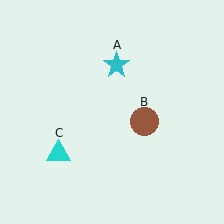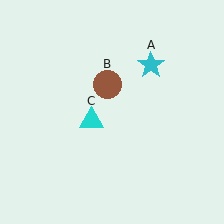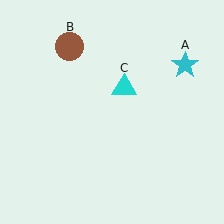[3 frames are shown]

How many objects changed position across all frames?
3 objects changed position: cyan star (object A), brown circle (object B), cyan triangle (object C).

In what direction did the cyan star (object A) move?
The cyan star (object A) moved right.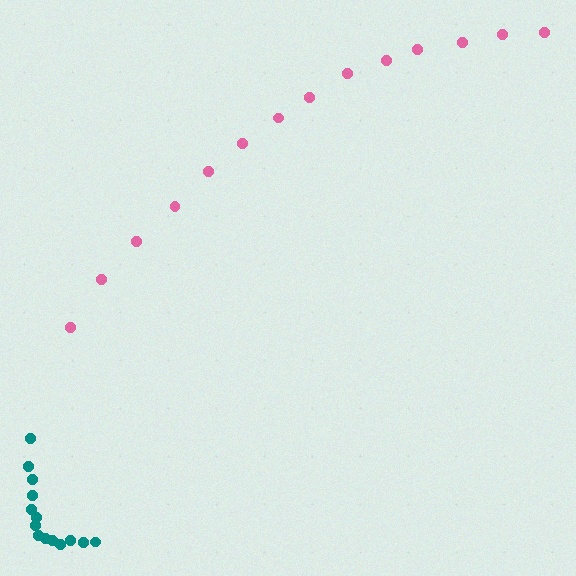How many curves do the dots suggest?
There are 2 distinct paths.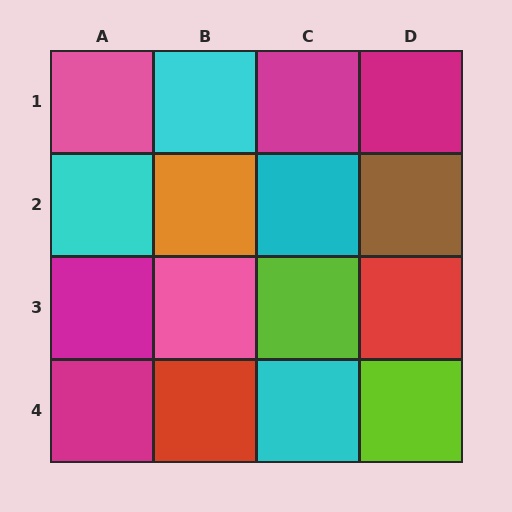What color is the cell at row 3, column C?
Lime.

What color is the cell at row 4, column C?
Cyan.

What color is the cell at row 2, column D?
Brown.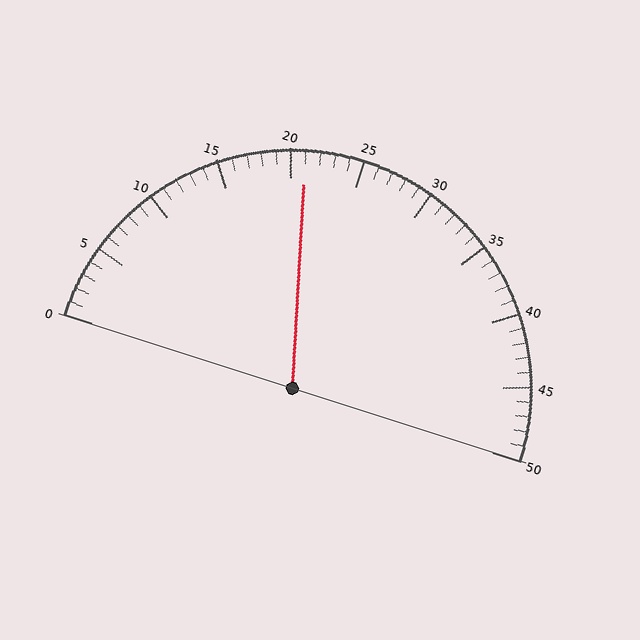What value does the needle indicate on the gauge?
The needle indicates approximately 21.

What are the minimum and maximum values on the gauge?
The gauge ranges from 0 to 50.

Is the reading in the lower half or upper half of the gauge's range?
The reading is in the lower half of the range (0 to 50).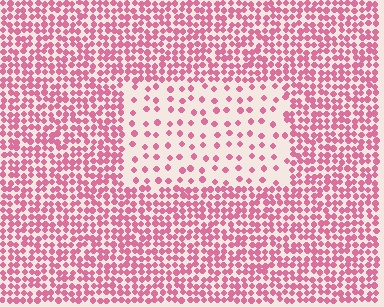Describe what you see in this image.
The image contains small pink elements arranged at two different densities. A rectangle-shaped region is visible where the elements are less densely packed than the surrounding area.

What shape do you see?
I see a rectangle.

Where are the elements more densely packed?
The elements are more densely packed outside the rectangle boundary.